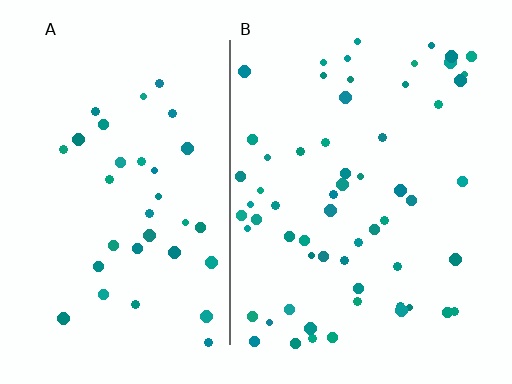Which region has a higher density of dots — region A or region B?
B (the right).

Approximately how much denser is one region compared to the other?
Approximately 1.8× — region B over region A.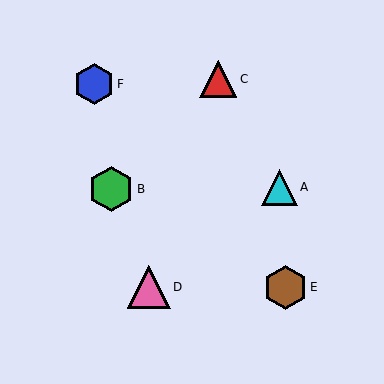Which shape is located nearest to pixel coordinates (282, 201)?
The cyan triangle (labeled A) at (279, 187) is nearest to that location.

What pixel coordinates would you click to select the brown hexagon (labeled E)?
Click at (285, 287) to select the brown hexagon E.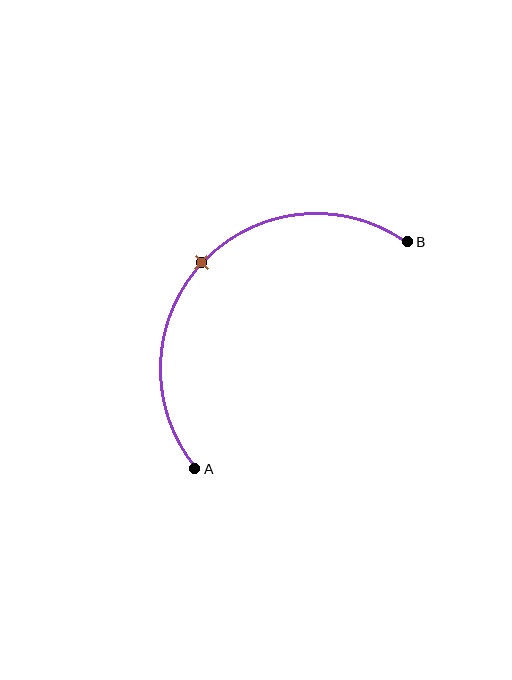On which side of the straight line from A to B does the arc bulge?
The arc bulges above and to the left of the straight line connecting A and B.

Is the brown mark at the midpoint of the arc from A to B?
Yes. The brown mark lies on the arc at equal arc-length from both A and B — it is the arc midpoint.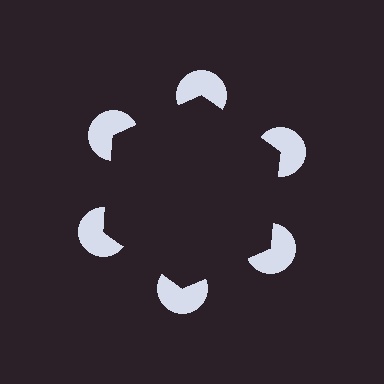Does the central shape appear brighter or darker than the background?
It typically appears slightly darker than the background, even though no actual brightness change is drawn.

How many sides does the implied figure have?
6 sides.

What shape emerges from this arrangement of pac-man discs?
An illusory hexagon — its edges are inferred from the aligned wedge cuts in the pac-man discs, not physically drawn.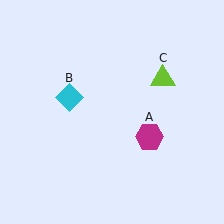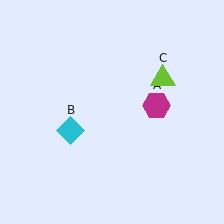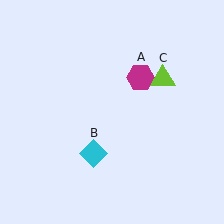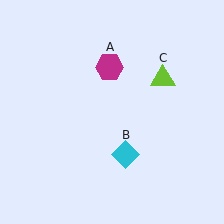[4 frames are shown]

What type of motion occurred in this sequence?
The magenta hexagon (object A), cyan diamond (object B) rotated counterclockwise around the center of the scene.